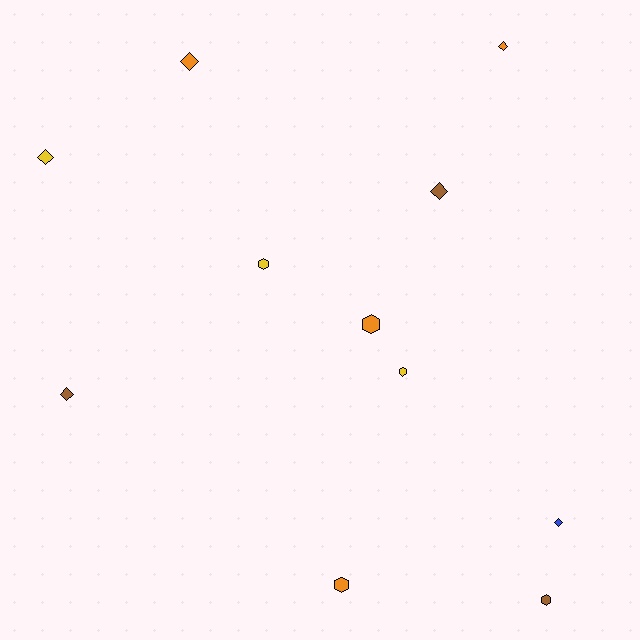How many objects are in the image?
There are 11 objects.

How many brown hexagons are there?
There is 1 brown hexagon.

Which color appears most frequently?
Orange, with 4 objects.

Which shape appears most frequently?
Diamond, with 6 objects.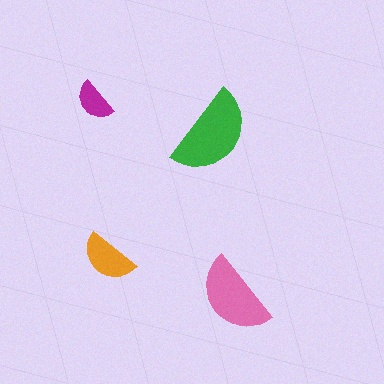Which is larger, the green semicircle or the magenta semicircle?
The green one.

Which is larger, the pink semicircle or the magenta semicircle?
The pink one.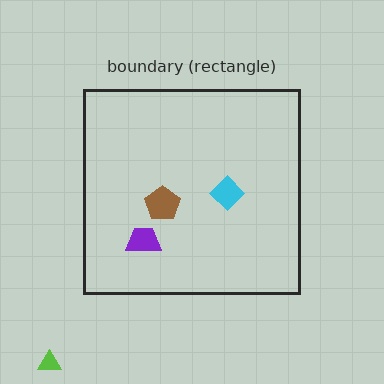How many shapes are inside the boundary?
3 inside, 1 outside.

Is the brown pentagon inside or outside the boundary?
Inside.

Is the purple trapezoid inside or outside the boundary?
Inside.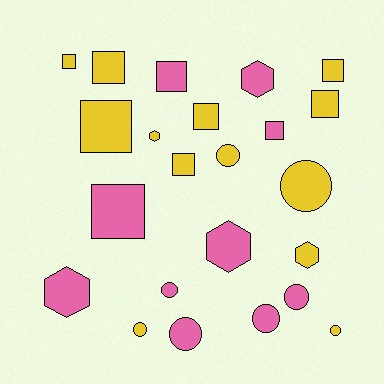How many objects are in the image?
There are 23 objects.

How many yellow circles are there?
There are 4 yellow circles.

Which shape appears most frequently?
Square, with 10 objects.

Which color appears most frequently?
Yellow, with 13 objects.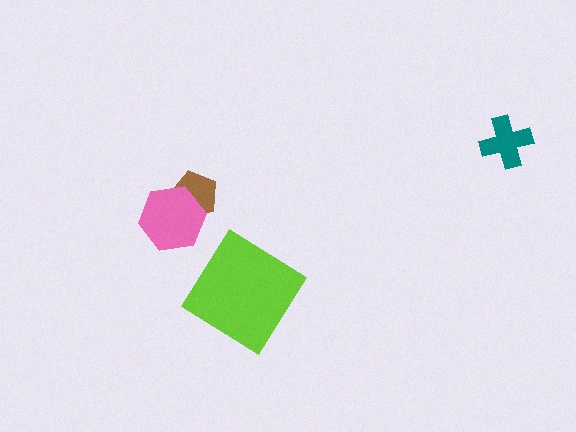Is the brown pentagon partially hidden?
Yes, it is partially covered by another shape.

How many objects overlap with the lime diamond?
0 objects overlap with the lime diamond.